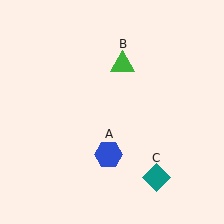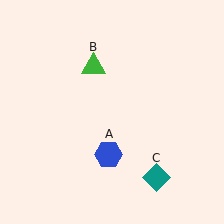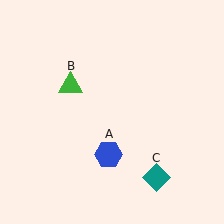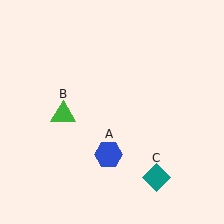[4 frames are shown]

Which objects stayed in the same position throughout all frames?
Blue hexagon (object A) and teal diamond (object C) remained stationary.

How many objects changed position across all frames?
1 object changed position: green triangle (object B).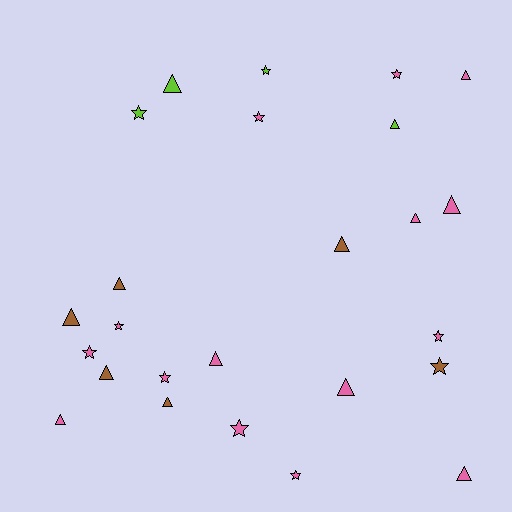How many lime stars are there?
There are 2 lime stars.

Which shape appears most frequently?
Triangle, with 14 objects.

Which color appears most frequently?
Pink, with 15 objects.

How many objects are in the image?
There are 25 objects.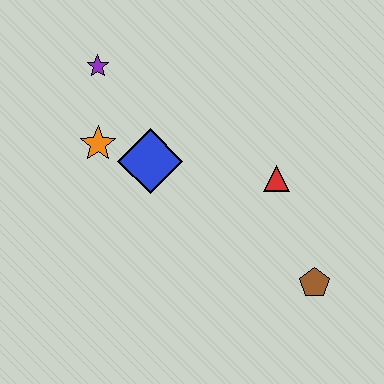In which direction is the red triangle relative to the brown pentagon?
The red triangle is above the brown pentagon.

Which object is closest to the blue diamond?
The orange star is closest to the blue diamond.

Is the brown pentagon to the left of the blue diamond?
No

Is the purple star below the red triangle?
No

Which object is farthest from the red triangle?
The purple star is farthest from the red triangle.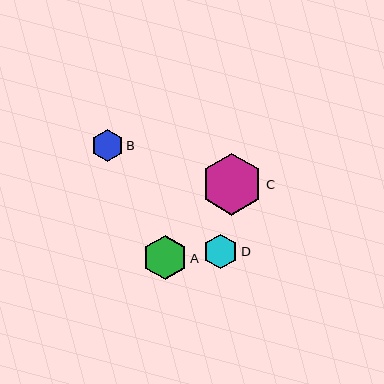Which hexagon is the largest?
Hexagon C is the largest with a size of approximately 62 pixels.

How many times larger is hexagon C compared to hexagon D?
Hexagon C is approximately 1.8 times the size of hexagon D.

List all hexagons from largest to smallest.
From largest to smallest: C, A, D, B.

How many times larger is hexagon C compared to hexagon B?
Hexagon C is approximately 1.9 times the size of hexagon B.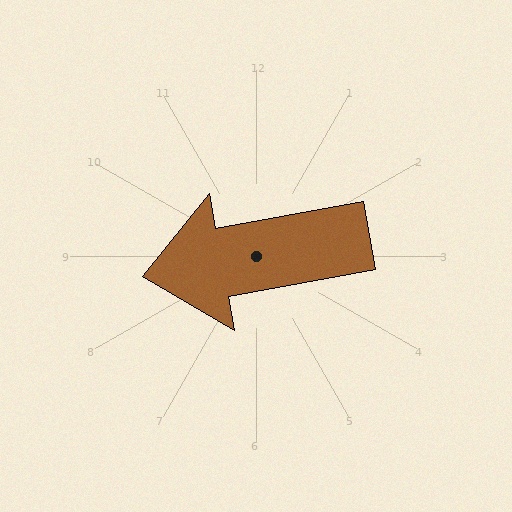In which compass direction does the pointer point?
West.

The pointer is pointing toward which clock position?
Roughly 9 o'clock.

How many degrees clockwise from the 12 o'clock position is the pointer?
Approximately 260 degrees.